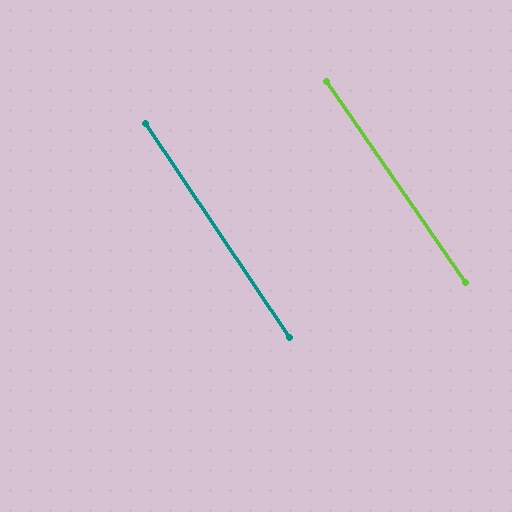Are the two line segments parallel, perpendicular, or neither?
Parallel — their directions differ by only 0.8°.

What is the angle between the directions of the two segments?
Approximately 1 degree.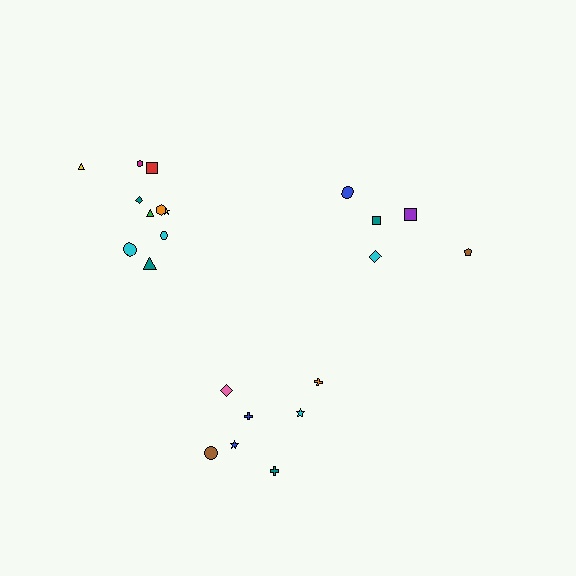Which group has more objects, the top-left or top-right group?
The top-left group.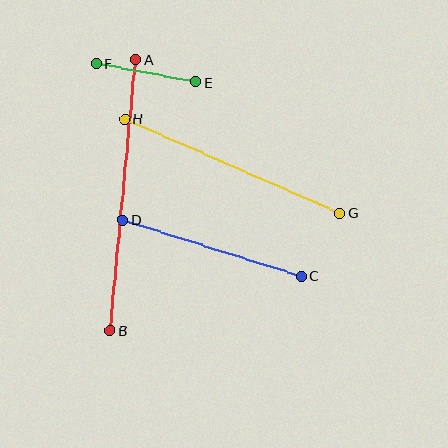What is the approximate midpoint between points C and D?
The midpoint is at approximately (212, 248) pixels.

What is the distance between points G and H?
The distance is approximately 235 pixels.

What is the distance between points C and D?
The distance is approximately 187 pixels.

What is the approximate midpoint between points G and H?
The midpoint is at approximately (232, 166) pixels.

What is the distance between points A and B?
The distance is approximately 272 pixels.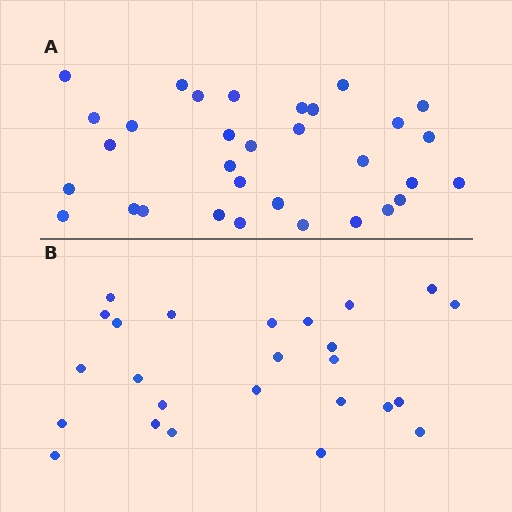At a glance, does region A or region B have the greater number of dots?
Region A (the top region) has more dots.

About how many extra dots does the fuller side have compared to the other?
Region A has roughly 8 or so more dots than region B.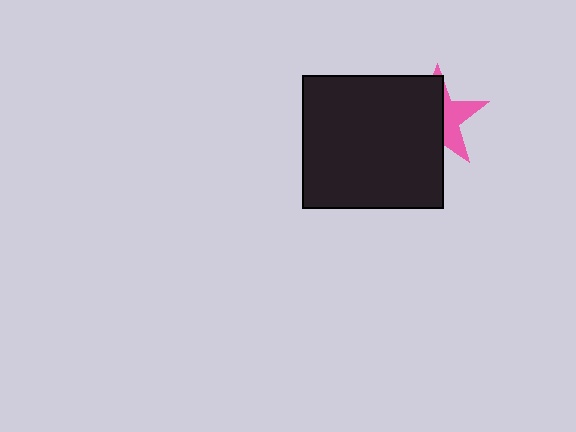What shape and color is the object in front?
The object in front is a black rectangle.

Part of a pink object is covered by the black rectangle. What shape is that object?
It is a star.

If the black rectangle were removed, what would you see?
You would see the complete pink star.